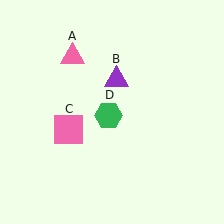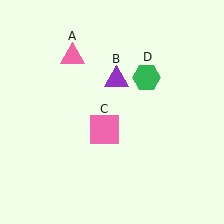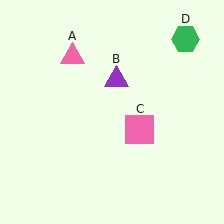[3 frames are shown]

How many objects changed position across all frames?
2 objects changed position: pink square (object C), green hexagon (object D).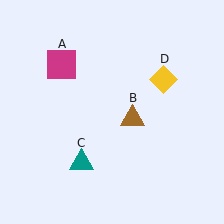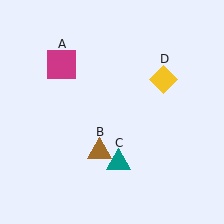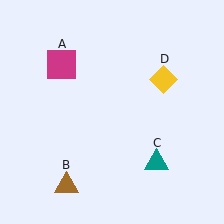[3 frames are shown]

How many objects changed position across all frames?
2 objects changed position: brown triangle (object B), teal triangle (object C).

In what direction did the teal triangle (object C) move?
The teal triangle (object C) moved right.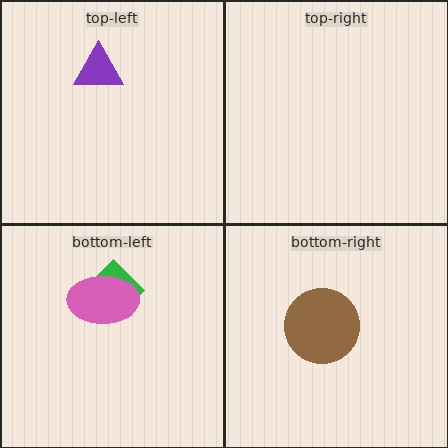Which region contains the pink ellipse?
The bottom-left region.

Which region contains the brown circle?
The bottom-right region.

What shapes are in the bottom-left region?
The green diamond, the pink ellipse.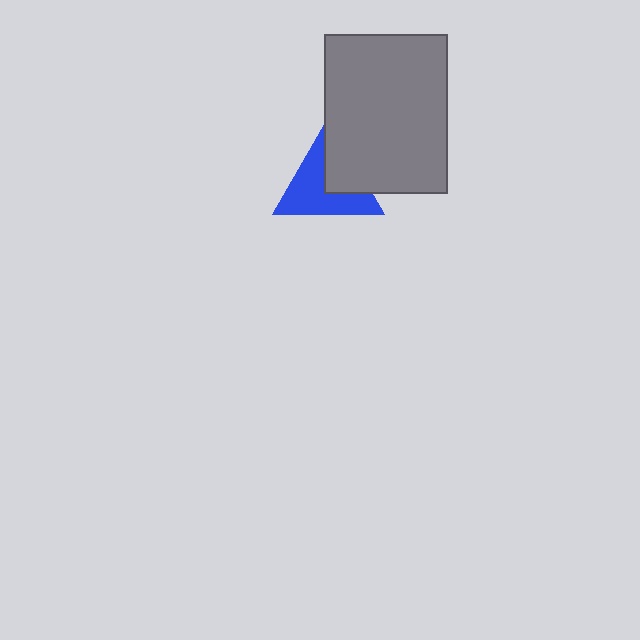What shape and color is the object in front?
The object in front is a gray rectangle.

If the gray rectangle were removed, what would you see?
You would see the complete blue triangle.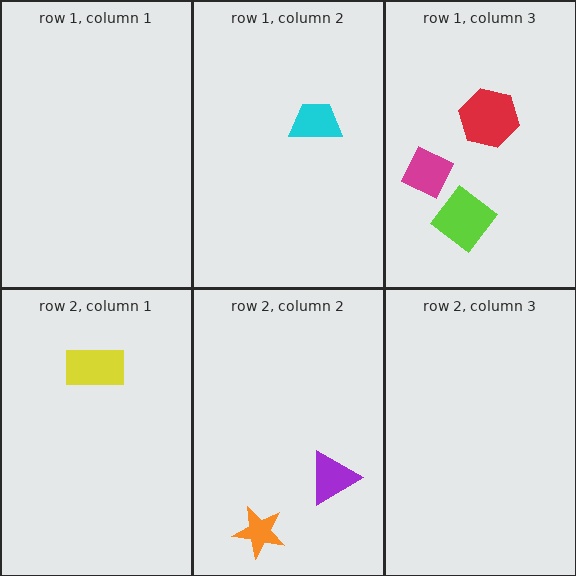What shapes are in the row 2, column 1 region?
The yellow rectangle.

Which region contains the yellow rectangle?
The row 2, column 1 region.